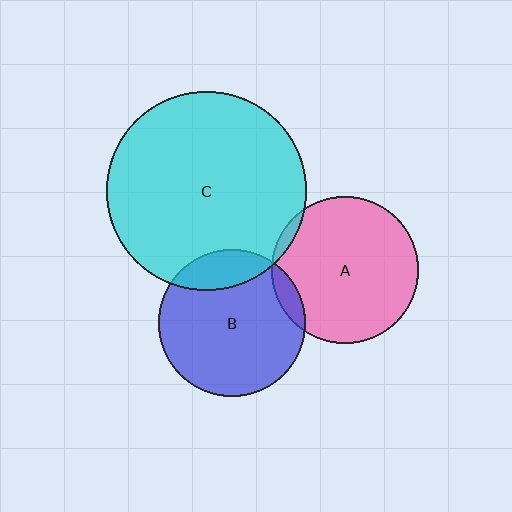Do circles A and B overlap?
Yes.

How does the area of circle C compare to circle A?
Approximately 1.8 times.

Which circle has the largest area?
Circle C (cyan).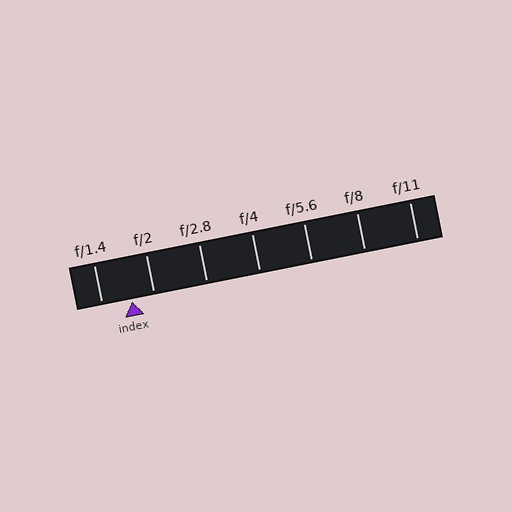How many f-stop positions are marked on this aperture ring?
There are 7 f-stop positions marked.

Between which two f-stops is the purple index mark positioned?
The index mark is between f/1.4 and f/2.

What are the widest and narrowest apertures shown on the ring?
The widest aperture shown is f/1.4 and the narrowest is f/11.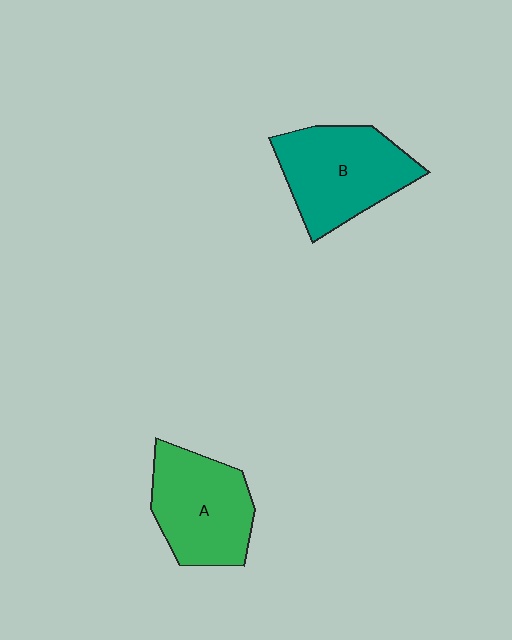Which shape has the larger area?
Shape B (teal).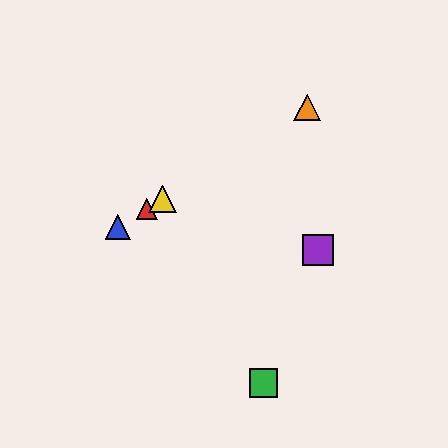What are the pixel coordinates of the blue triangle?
The blue triangle is at (118, 227).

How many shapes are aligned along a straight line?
4 shapes (the red triangle, the blue triangle, the yellow triangle, the orange triangle) are aligned along a straight line.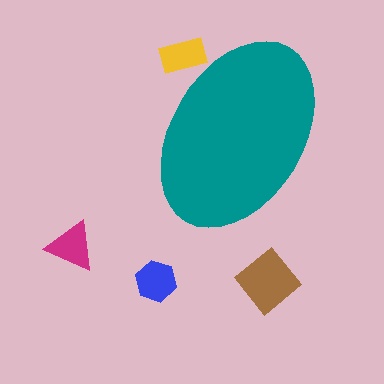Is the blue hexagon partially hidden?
No, the blue hexagon is fully visible.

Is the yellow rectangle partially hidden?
Yes, the yellow rectangle is partially hidden behind the teal ellipse.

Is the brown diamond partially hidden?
No, the brown diamond is fully visible.